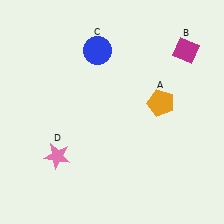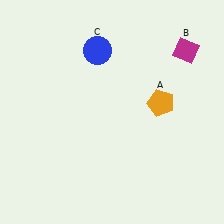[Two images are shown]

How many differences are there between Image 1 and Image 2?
There is 1 difference between the two images.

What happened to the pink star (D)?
The pink star (D) was removed in Image 2. It was in the bottom-left area of Image 1.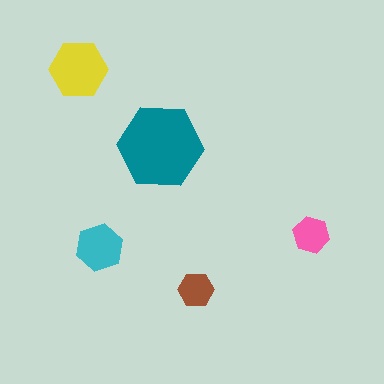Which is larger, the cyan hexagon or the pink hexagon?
The cyan one.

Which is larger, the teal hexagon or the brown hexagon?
The teal one.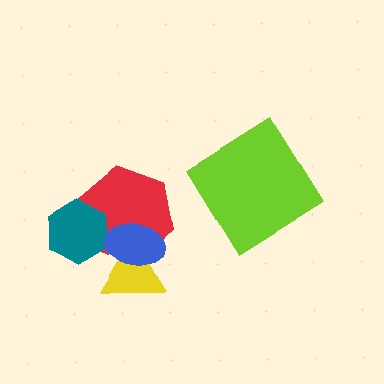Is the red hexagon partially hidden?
Yes, it is partially covered by another shape.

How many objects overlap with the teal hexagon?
1 object overlaps with the teal hexagon.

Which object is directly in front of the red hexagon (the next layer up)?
The teal hexagon is directly in front of the red hexagon.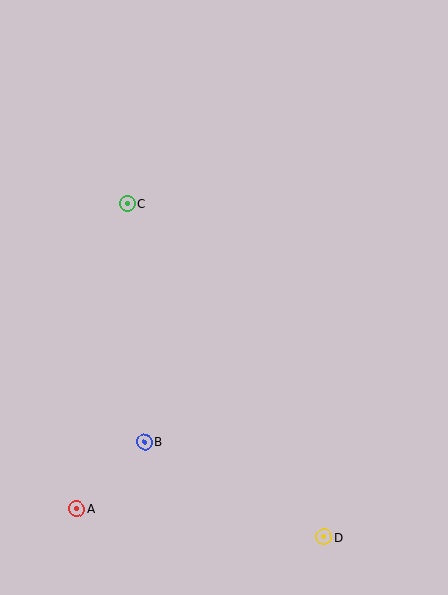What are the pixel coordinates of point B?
Point B is at (145, 442).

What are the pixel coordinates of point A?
Point A is at (77, 509).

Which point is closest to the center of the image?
Point C at (127, 204) is closest to the center.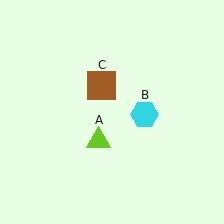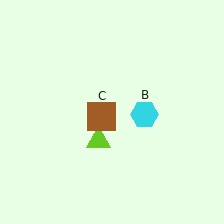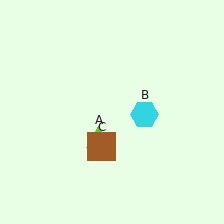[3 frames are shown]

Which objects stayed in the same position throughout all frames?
Lime triangle (object A) and cyan hexagon (object B) remained stationary.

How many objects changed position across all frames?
1 object changed position: brown square (object C).